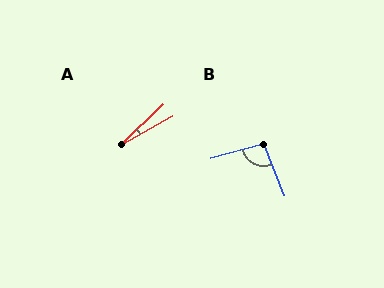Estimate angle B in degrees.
Approximately 96 degrees.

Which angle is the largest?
B, at approximately 96 degrees.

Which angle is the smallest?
A, at approximately 15 degrees.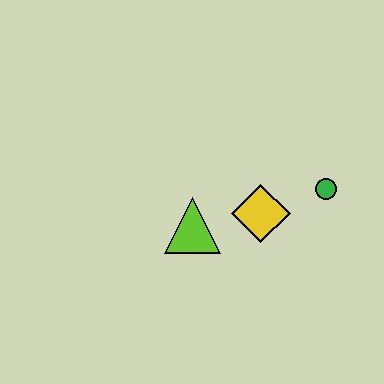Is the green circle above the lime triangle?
Yes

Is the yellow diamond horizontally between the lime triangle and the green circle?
Yes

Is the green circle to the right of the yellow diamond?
Yes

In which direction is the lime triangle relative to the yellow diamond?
The lime triangle is to the left of the yellow diamond.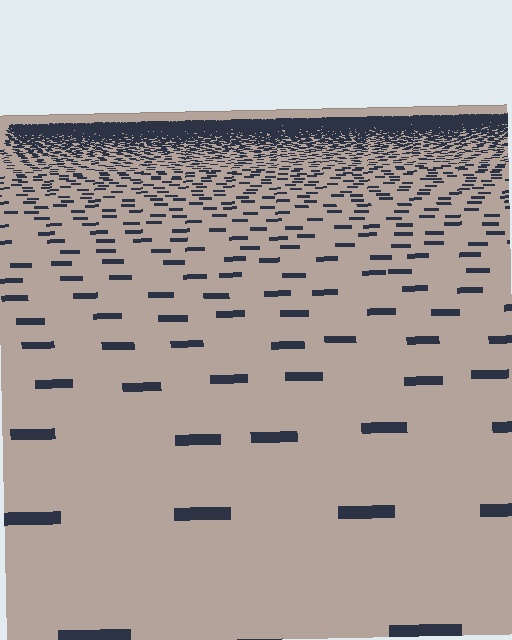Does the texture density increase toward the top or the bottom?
Density increases toward the top.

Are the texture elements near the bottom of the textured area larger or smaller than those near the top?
Larger. Near the bottom, elements are closer to the viewer and appear at a bigger on-screen size.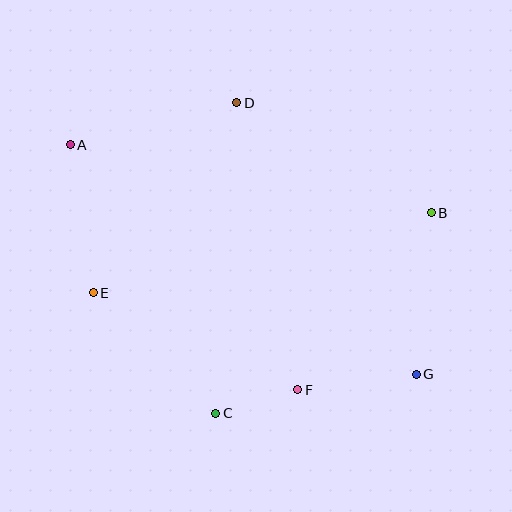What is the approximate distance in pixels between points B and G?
The distance between B and G is approximately 162 pixels.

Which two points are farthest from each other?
Points A and G are farthest from each other.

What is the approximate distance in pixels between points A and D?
The distance between A and D is approximately 172 pixels.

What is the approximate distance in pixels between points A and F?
The distance between A and F is approximately 334 pixels.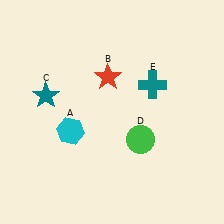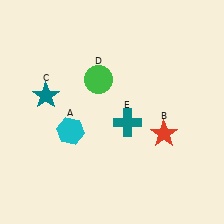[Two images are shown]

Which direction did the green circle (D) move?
The green circle (D) moved up.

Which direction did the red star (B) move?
The red star (B) moved down.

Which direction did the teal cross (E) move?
The teal cross (E) moved down.